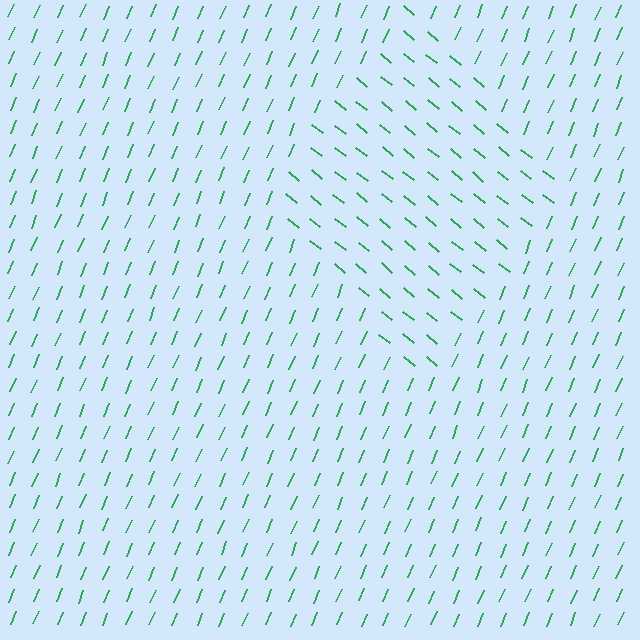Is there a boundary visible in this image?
Yes, there is a texture boundary formed by a change in line orientation.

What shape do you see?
I see a diamond.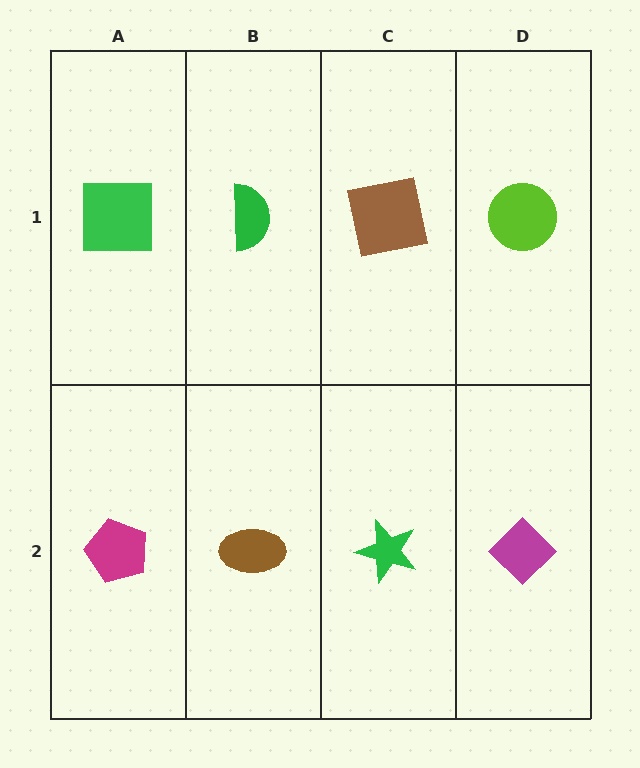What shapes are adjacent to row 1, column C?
A green star (row 2, column C), a green semicircle (row 1, column B), a lime circle (row 1, column D).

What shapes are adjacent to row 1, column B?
A brown ellipse (row 2, column B), a green square (row 1, column A), a brown square (row 1, column C).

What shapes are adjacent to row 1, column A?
A magenta pentagon (row 2, column A), a green semicircle (row 1, column B).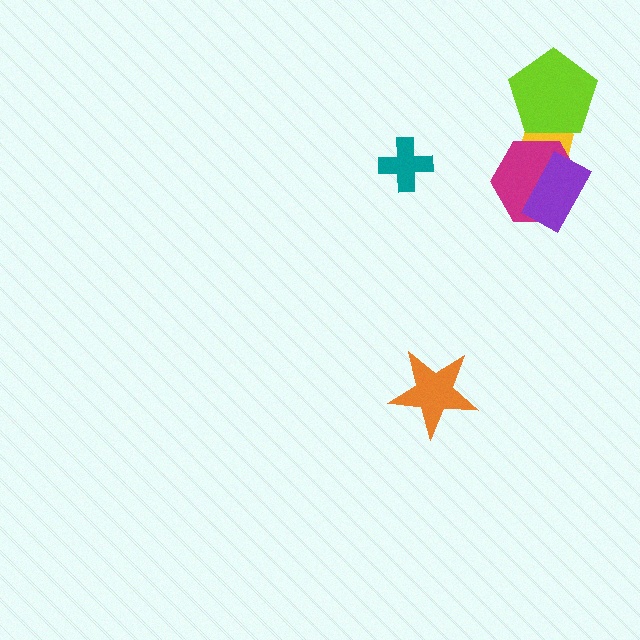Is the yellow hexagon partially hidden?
Yes, it is partially covered by another shape.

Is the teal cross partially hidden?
No, no other shape covers it.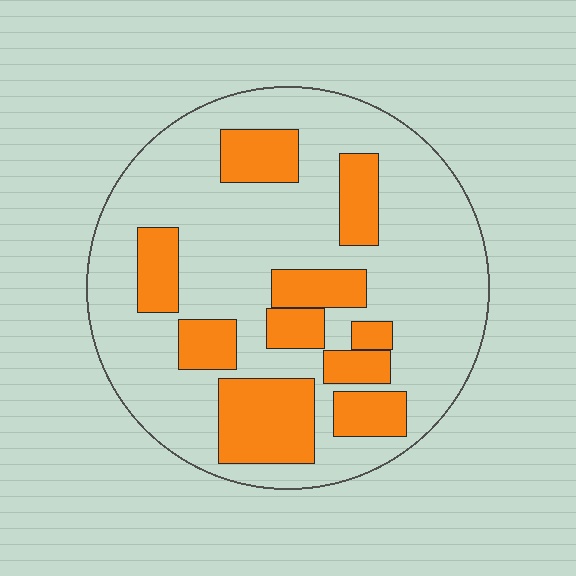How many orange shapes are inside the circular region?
10.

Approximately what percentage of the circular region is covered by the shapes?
Approximately 30%.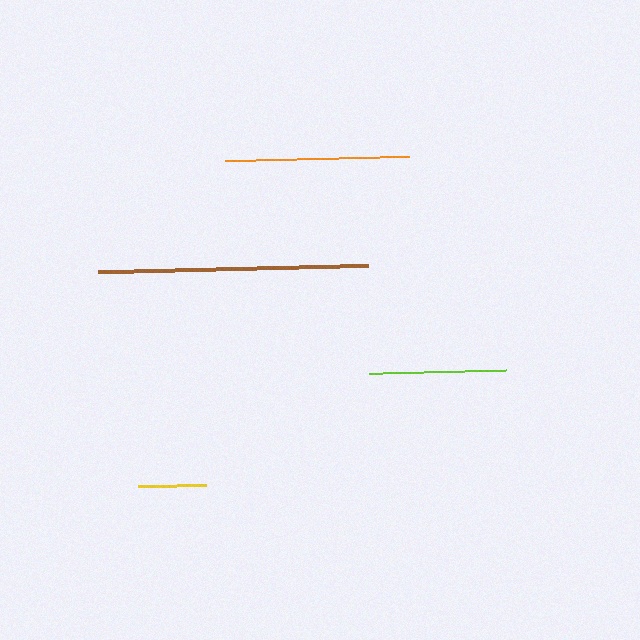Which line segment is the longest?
The brown line is the longest at approximately 270 pixels.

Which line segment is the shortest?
The yellow line is the shortest at approximately 69 pixels.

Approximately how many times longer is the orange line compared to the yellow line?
The orange line is approximately 2.7 times the length of the yellow line.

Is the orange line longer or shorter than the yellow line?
The orange line is longer than the yellow line.